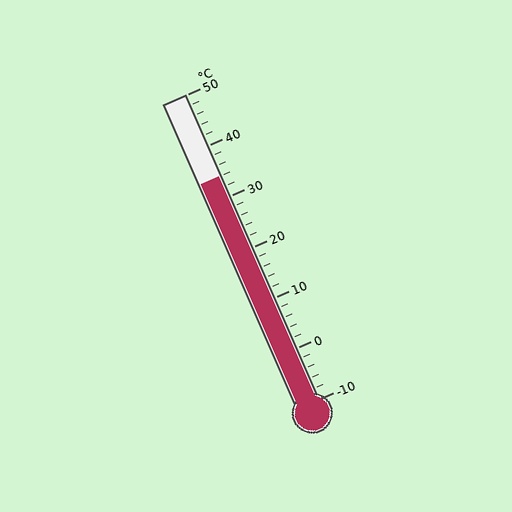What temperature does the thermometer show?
The thermometer shows approximately 34°C.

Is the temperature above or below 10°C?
The temperature is above 10°C.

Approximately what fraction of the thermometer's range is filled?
The thermometer is filled to approximately 75% of its range.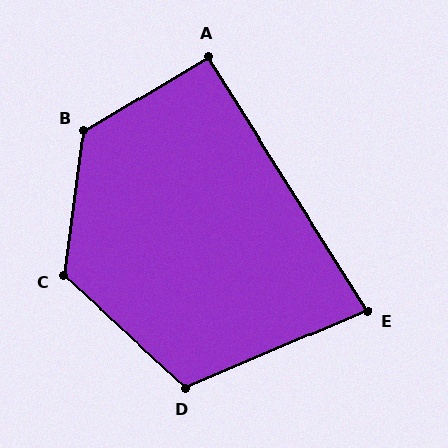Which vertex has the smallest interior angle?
E, at approximately 81 degrees.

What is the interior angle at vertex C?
Approximately 125 degrees (obtuse).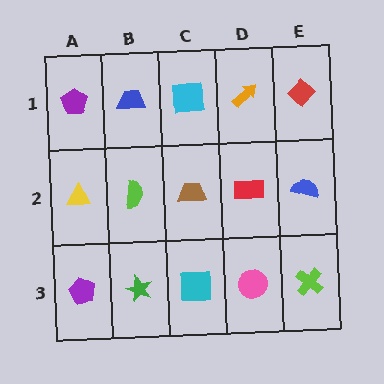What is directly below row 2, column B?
A green star.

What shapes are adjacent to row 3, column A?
A yellow triangle (row 2, column A), a green star (row 3, column B).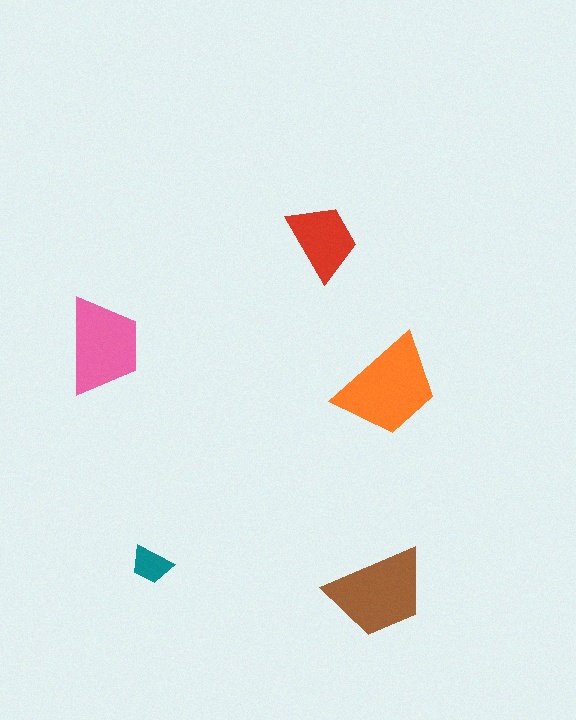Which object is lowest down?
The brown trapezoid is bottommost.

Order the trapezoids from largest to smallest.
the orange one, the brown one, the pink one, the red one, the teal one.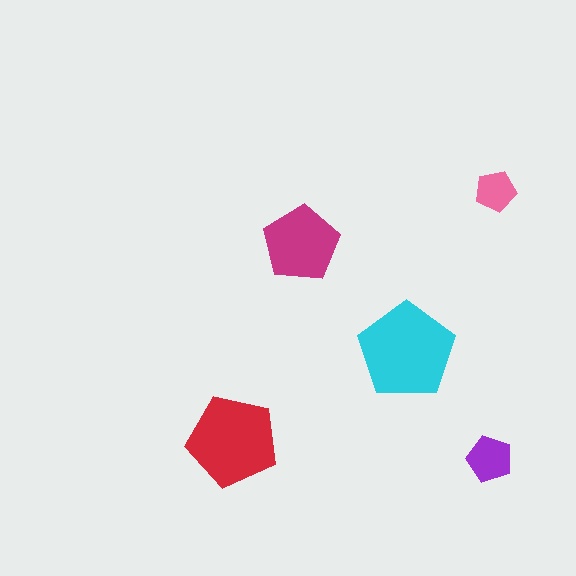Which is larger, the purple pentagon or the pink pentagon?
The purple one.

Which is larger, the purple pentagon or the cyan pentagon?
The cyan one.